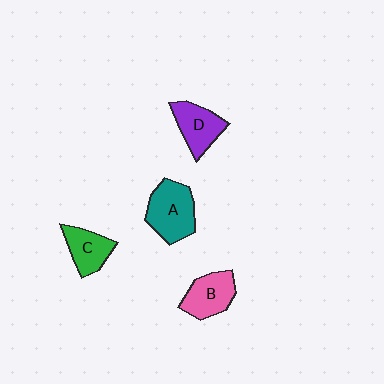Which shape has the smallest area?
Shape C (green).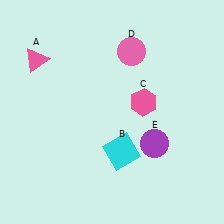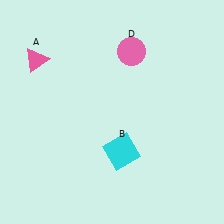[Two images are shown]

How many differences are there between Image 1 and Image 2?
There are 2 differences between the two images.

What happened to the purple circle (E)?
The purple circle (E) was removed in Image 2. It was in the bottom-right area of Image 1.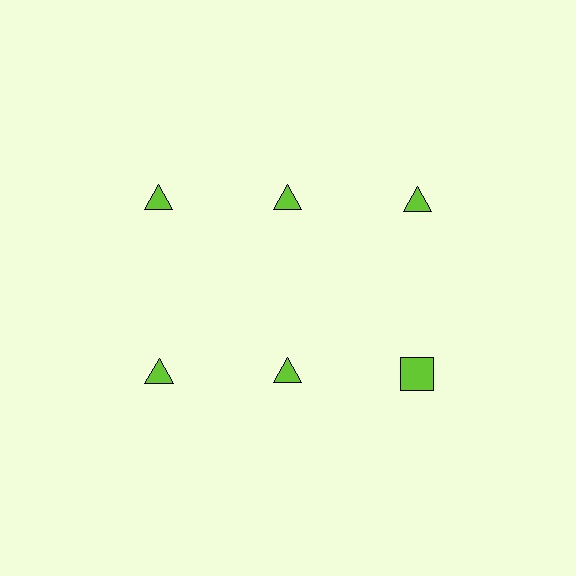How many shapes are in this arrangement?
There are 6 shapes arranged in a grid pattern.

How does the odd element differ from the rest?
It has a different shape: square instead of triangle.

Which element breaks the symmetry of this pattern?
The lime square in the second row, center column breaks the symmetry. All other shapes are lime triangles.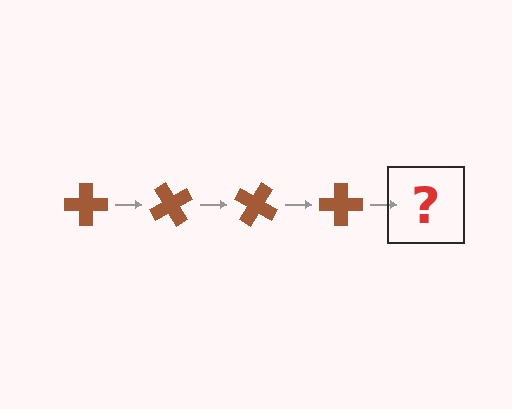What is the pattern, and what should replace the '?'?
The pattern is that the cross rotates 60 degrees each step. The '?' should be a brown cross rotated 240 degrees.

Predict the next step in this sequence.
The next step is a brown cross rotated 240 degrees.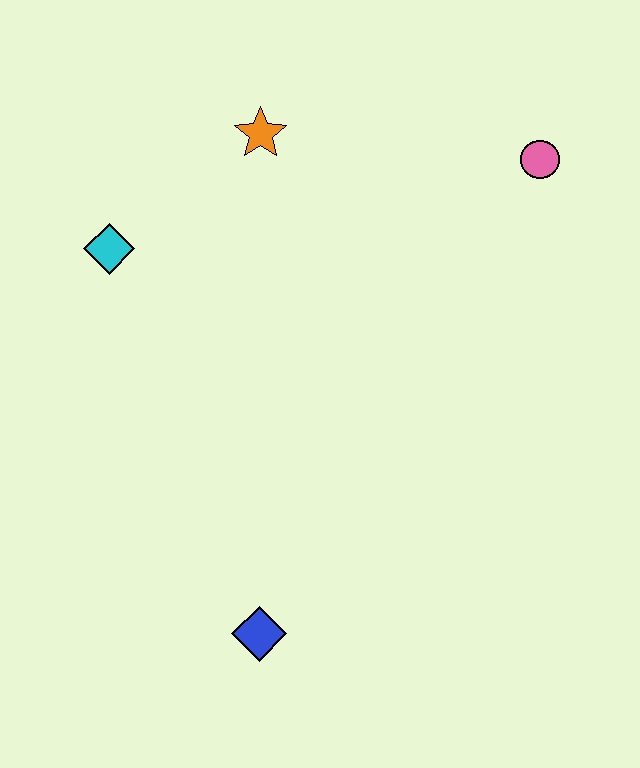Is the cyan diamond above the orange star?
No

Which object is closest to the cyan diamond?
The orange star is closest to the cyan diamond.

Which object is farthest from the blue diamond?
The pink circle is farthest from the blue diamond.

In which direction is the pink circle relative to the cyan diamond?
The pink circle is to the right of the cyan diamond.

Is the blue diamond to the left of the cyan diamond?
No